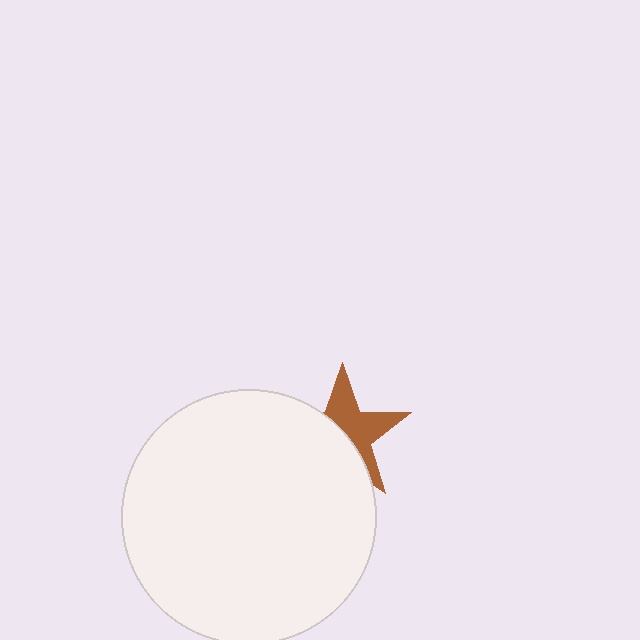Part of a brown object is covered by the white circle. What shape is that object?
It is a star.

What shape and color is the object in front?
The object in front is a white circle.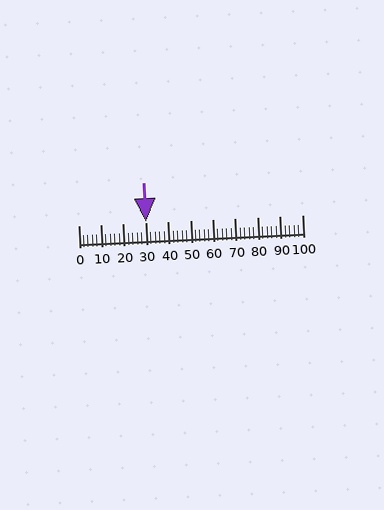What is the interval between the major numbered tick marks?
The major tick marks are spaced 10 units apart.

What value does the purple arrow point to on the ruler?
The purple arrow points to approximately 30.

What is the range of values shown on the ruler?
The ruler shows values from 0 to 100.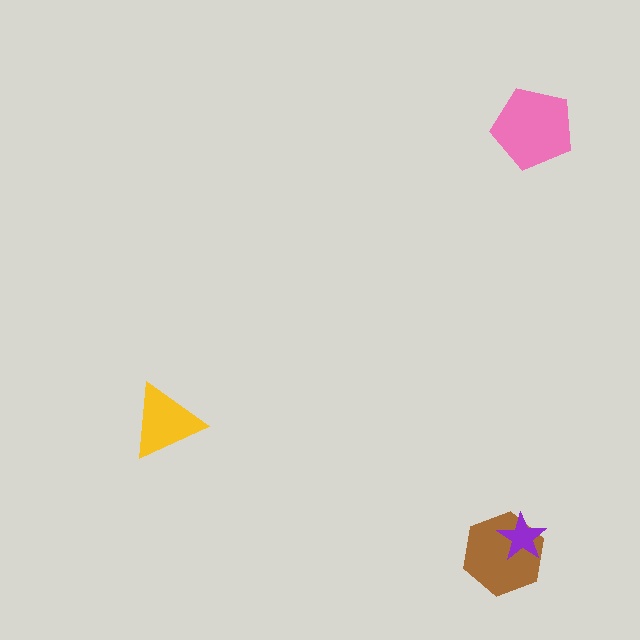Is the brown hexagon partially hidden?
Yes, it is partially covered by another shape.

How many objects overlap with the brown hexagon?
1 object overlaps with the brown hexagon.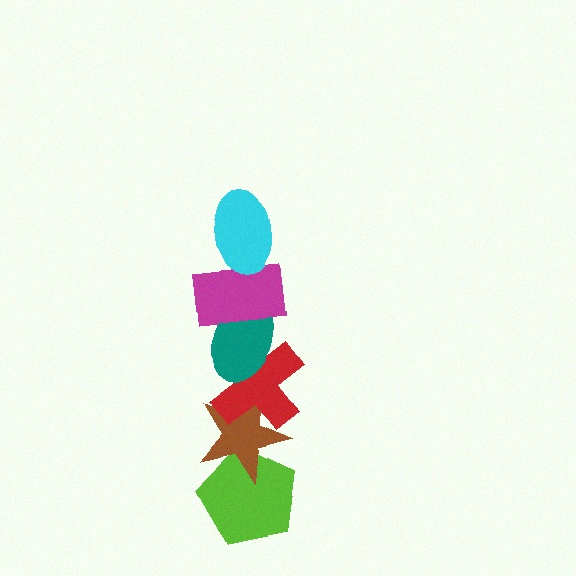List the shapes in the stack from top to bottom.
From top to bottom: the cyan ellipse, the magenta rectangle, the teal ellipse, the red cross, the brown star, the lime pentagon.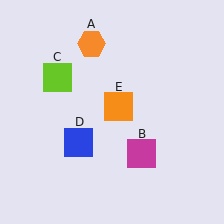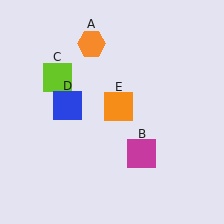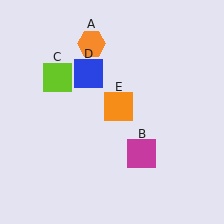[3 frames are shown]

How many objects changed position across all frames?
1 object changed position: blue square (object D).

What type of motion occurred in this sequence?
The blue square (object D) rotated clockwise around the center of the scene.